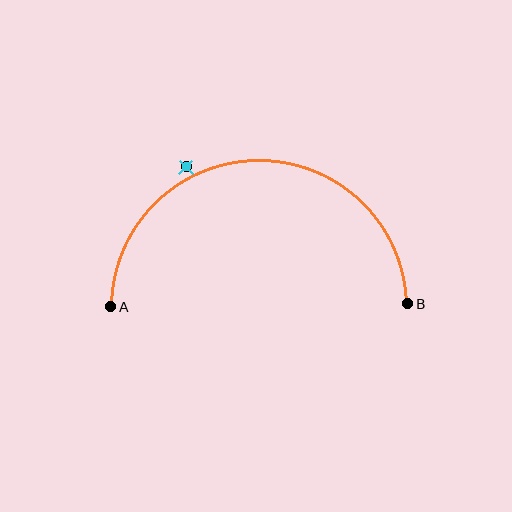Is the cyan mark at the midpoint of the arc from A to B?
No — the cyan mark does not lie on the arc at all. It sits slightly outside the curve.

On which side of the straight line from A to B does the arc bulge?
The arc bulges above the straight line connecting A and B.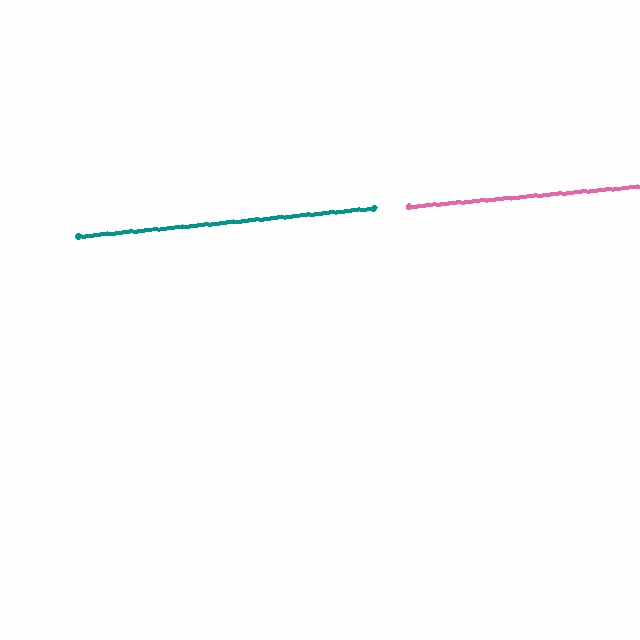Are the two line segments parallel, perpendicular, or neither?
Parallel — their directions differ by only 0.5°.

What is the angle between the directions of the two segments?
Approximately 1 degree.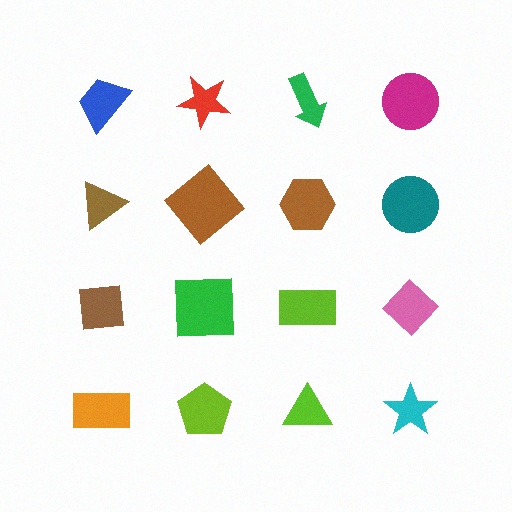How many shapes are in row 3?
4 shapes.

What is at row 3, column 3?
A lime rectangle.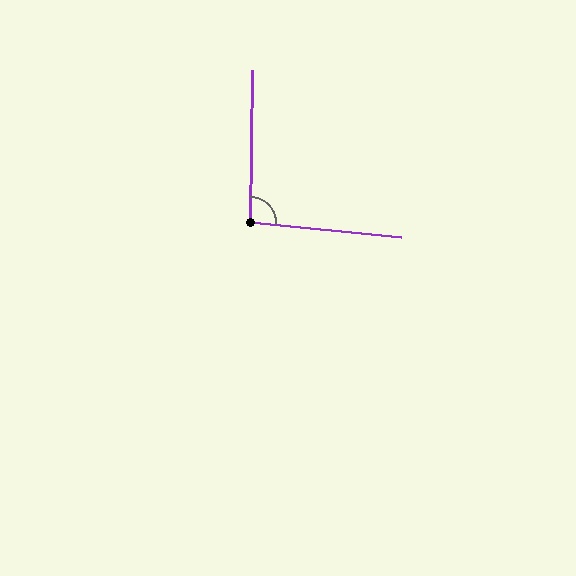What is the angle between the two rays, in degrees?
Approximately 94 degrees.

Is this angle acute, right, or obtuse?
It is approximately a right angle.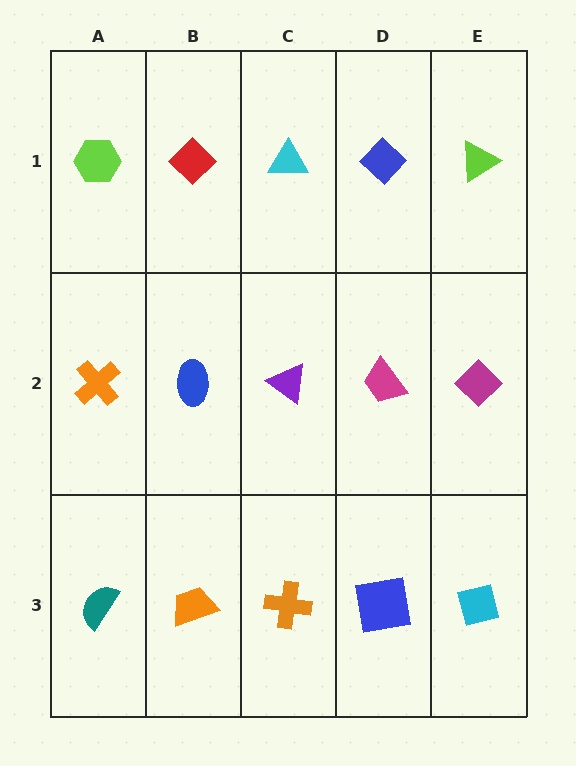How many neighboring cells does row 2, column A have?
3.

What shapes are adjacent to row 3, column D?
A magenta trapezoid (row 2, column D), an orange cross (row 3, column C), a cyan square (row 3, column E).